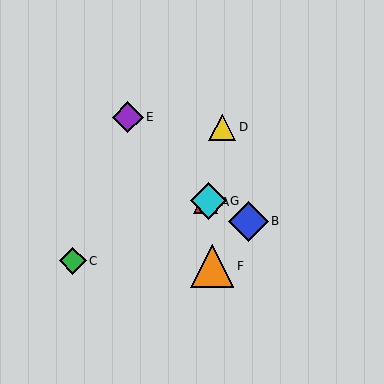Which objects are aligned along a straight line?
Objects A, C, G are aligned along a straight line.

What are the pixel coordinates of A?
Object A is at (206, 202).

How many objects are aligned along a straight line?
3 objects (A, C, G) are aligned along a straight line.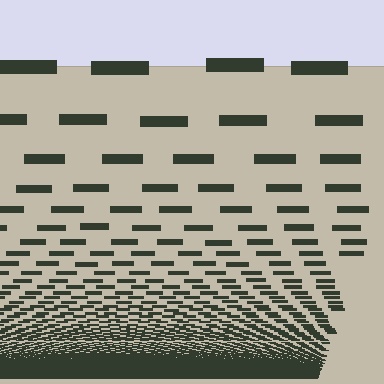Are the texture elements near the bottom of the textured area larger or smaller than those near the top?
Smaller. The gradient is inverted — elements near the bottom are smaller and denser.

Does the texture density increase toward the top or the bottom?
Density increases toward the bottom.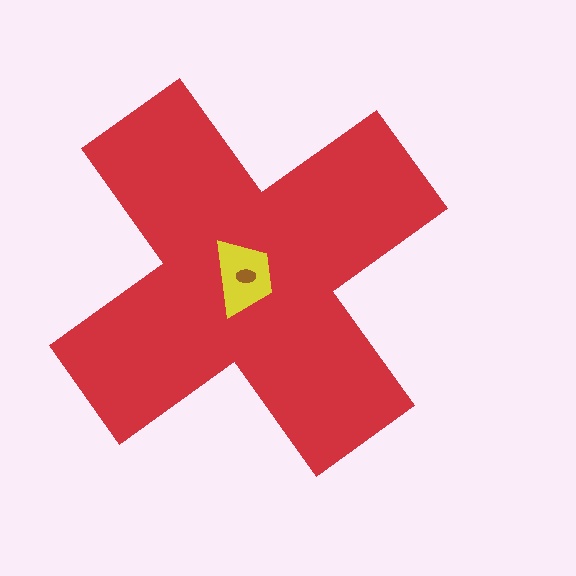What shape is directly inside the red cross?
The yellow trapezoid.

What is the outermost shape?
The red cross.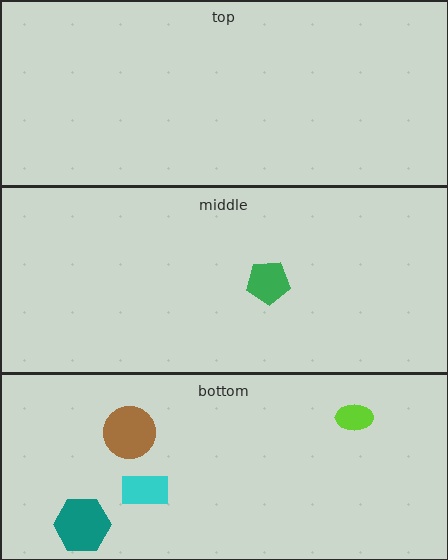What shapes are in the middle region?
The green pentagon.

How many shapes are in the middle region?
1.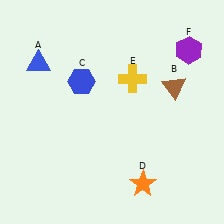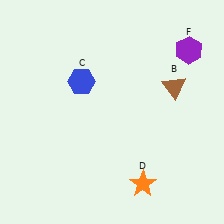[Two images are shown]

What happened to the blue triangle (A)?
The blue triangle (A) was removed in Image 2. It was in the top-left area of Image 1.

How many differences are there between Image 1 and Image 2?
There are 2 differences between the two images.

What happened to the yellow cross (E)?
The yellow cross (E) was removed in Image 2. It was in the top-right area of Image 1.